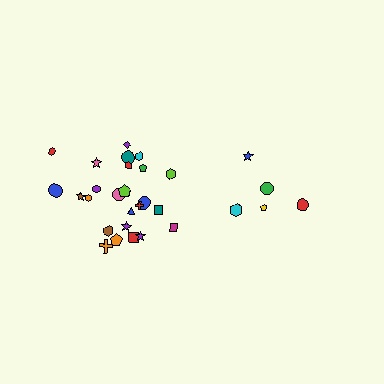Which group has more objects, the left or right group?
The left group.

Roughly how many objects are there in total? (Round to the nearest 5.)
Roughly 30 objects in total.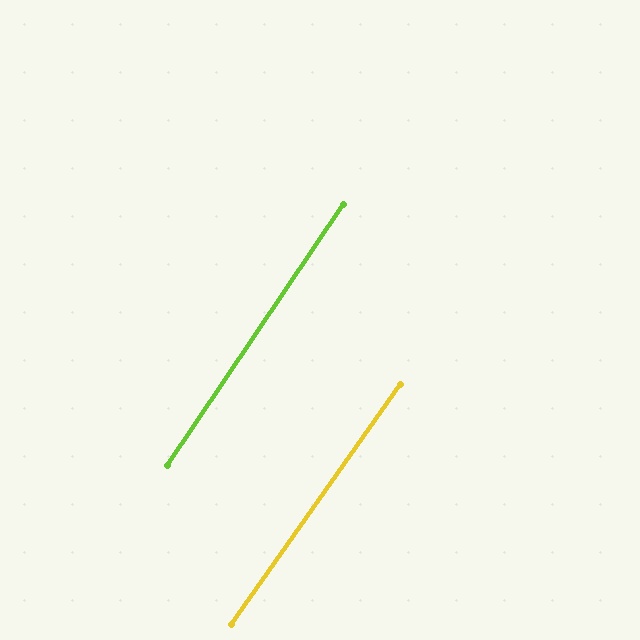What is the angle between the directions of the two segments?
Approximately 1 degree.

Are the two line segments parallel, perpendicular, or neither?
Parallel — their directions differ by only 1.2°.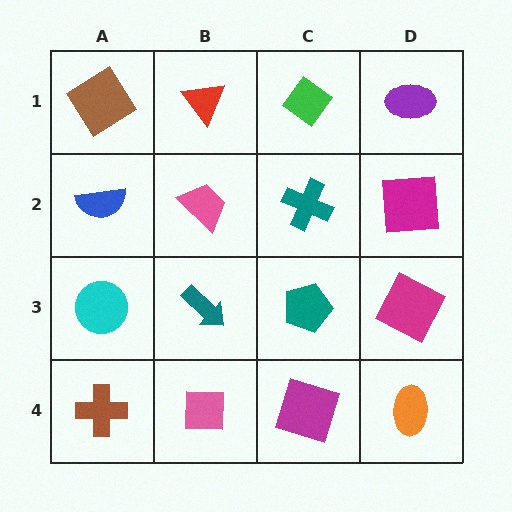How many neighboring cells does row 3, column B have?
4.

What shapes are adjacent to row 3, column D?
A magenta square (row 2, column D), an orange ellipse (row 4, column D), a teal pentagon (row 3, column C).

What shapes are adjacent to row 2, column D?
A purple ellipse (row 1, column D), a magenta square (row 3, column D), a teal cross (row 2, column C).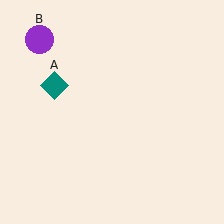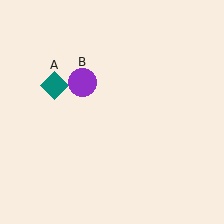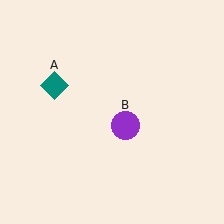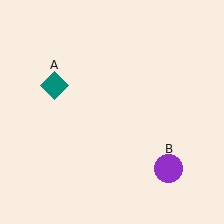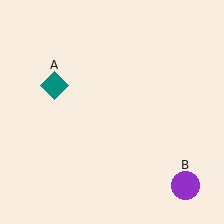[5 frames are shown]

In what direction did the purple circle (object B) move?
The purple circle (object B) moved down and to the right.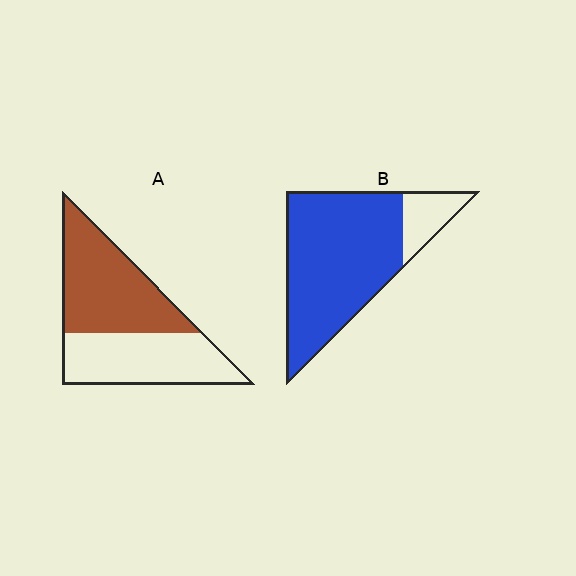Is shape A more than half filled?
Roughly half.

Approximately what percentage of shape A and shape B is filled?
A is approximately 55% and B is approximately 85%.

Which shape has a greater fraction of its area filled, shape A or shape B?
Shape B.